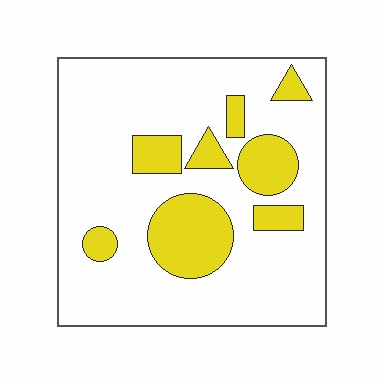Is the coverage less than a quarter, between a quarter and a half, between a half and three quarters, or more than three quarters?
Less than a quarter.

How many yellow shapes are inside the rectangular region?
8.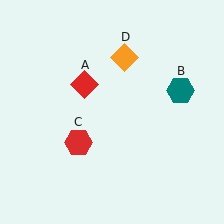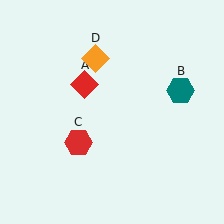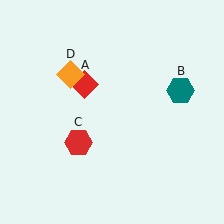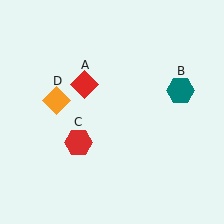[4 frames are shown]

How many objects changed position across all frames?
1 object changed position: orange diamond (object D).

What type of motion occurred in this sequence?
The orange diamond (object D) rotated counterclockwise around the center of the scene.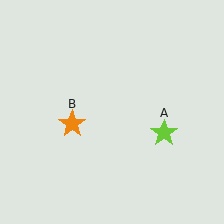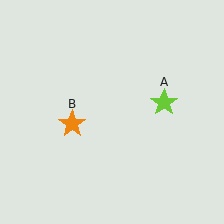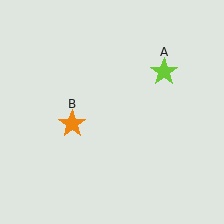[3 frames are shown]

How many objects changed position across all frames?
1 object changed position: lime star (object A).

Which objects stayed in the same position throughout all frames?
Orange star (object B) remained stationary.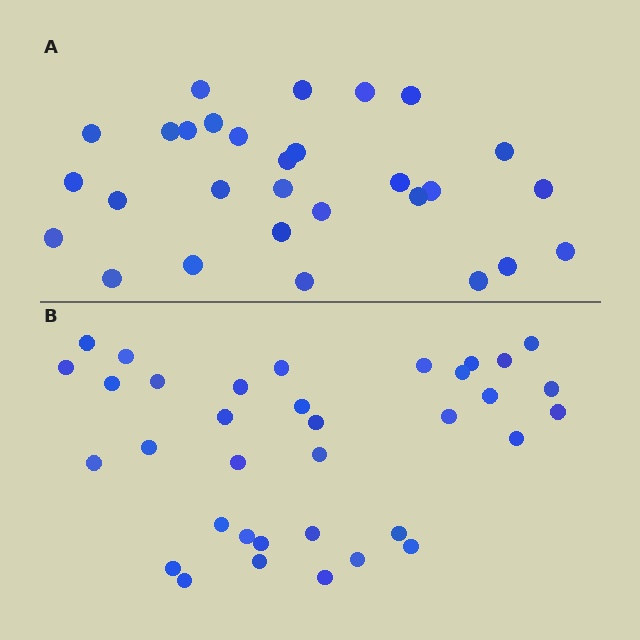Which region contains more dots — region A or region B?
Region B (the bottom region) has more dots.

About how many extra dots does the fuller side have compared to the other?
Region B has about 6 more dots than region A.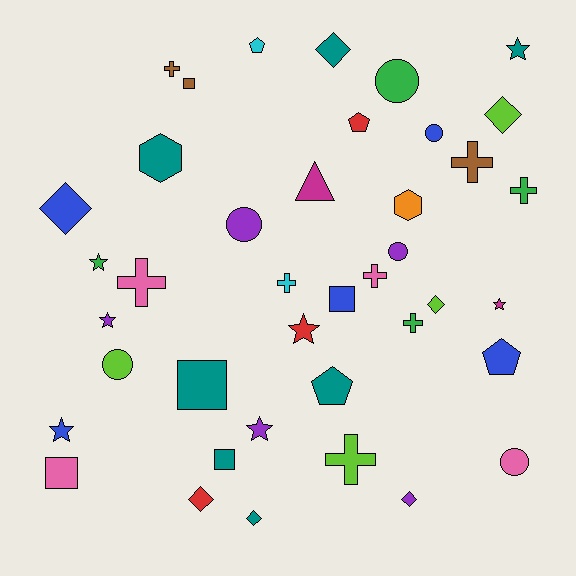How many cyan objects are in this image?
There are 2 cyan objects.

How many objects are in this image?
There are 40 objects.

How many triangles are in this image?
There is 1 triangle.